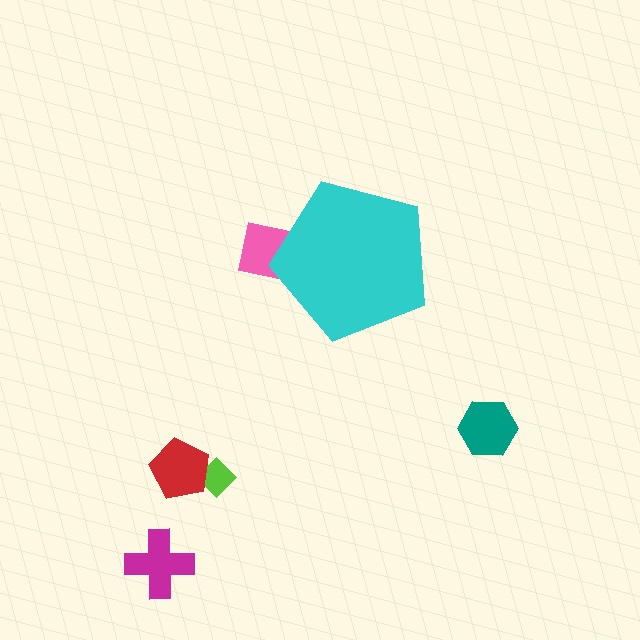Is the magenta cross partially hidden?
No, the magenta cross is fully visible.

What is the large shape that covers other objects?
A cyan pentagon.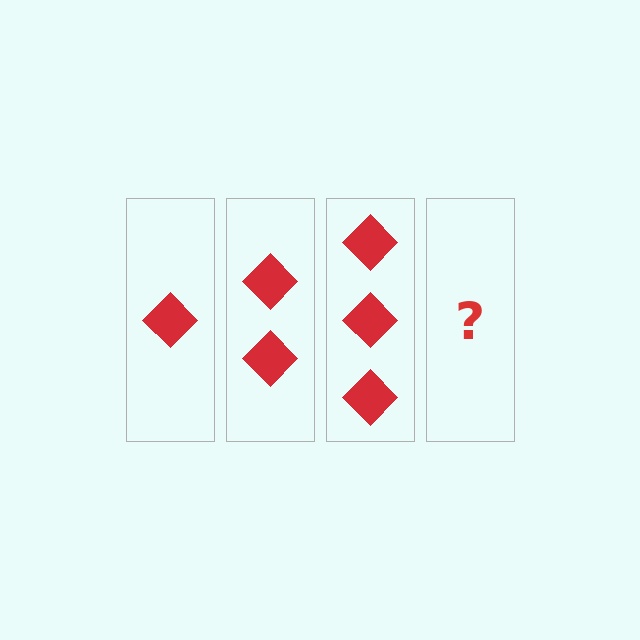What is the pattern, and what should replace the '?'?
The pattern is that each step adds one more diamond. The '?' should be 4 diamonds.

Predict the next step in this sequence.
The next step is 4 diamonds.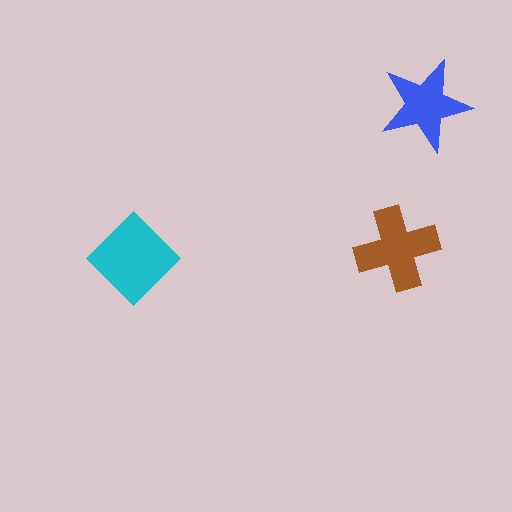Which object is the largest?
The cyan diamond.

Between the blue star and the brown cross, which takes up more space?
The brown cross.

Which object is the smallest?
The blue star.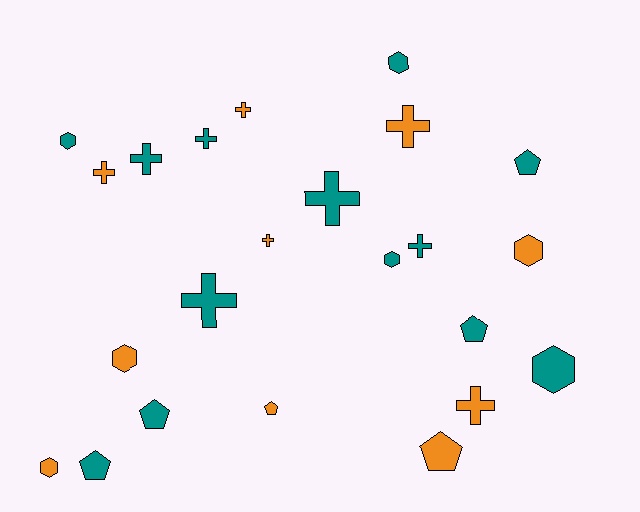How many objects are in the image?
There are 23 objects.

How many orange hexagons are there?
There are 3 orange hexagons.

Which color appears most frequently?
Teal, with 13 objects.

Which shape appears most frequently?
Cross, with 10 objects.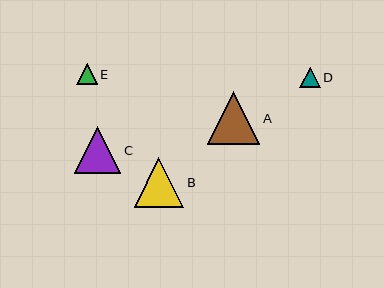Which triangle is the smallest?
Triangle D is the smallest with a size of approximately 20 pixels.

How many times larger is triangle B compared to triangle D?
Triangle B is approximately 2.4 times the size of triangle D.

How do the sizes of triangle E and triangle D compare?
Triangle E and triangle D are approximately the same size.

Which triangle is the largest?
Triangle A is the largest with a size of approximately 52 pixels.